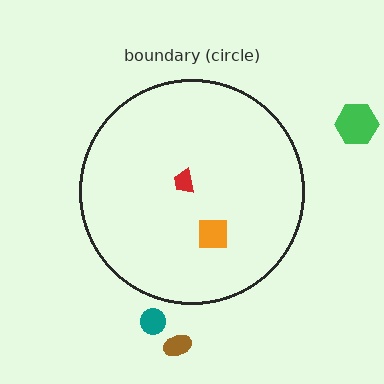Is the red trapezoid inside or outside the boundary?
Inside.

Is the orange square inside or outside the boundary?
Inside.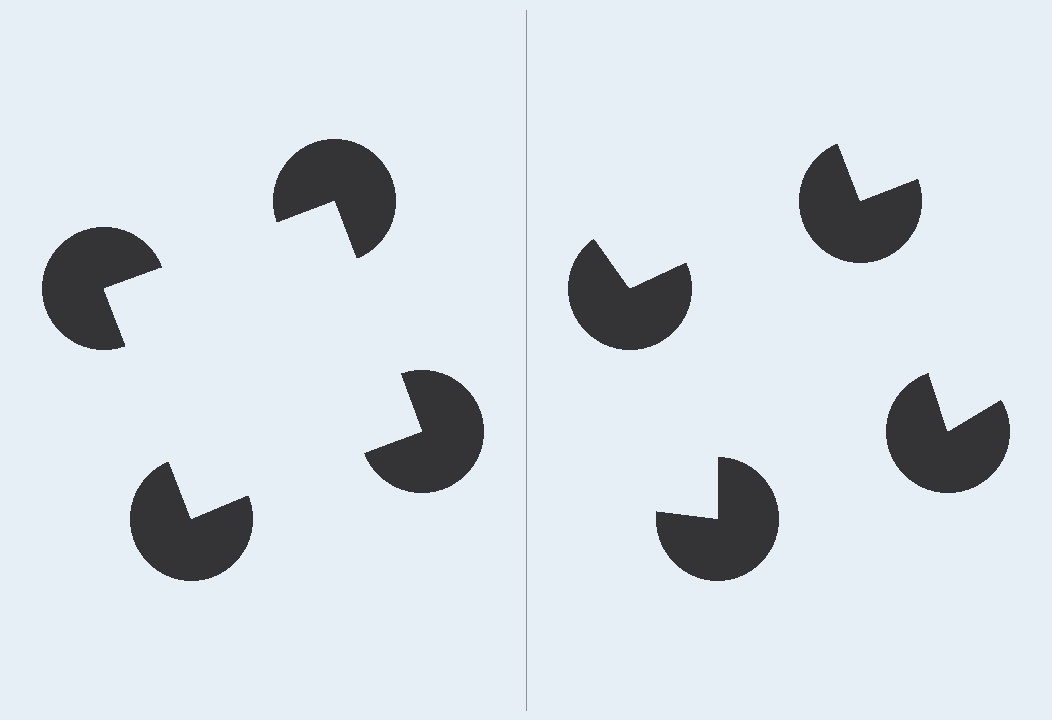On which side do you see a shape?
An illusory square appears on the left side. On the right side the wedge cuts are rotated, so no coherent shape forms.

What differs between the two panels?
The pac-man discs are positioned identically on both sides; only the wedge orientations differ. On the left they align to a square; on the right they are misaligned.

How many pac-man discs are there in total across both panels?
8 — 4 on each side.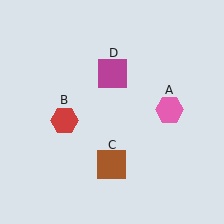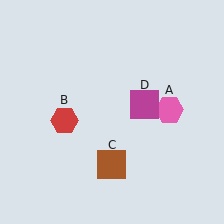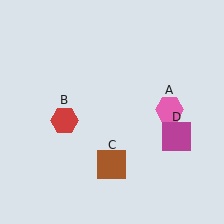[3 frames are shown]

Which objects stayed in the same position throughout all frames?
Pink hexagon (object A) and red hexagon (object B) and brown square (object C) remained stationary.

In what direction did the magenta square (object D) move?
The magenta square (object D) moved down and to the right.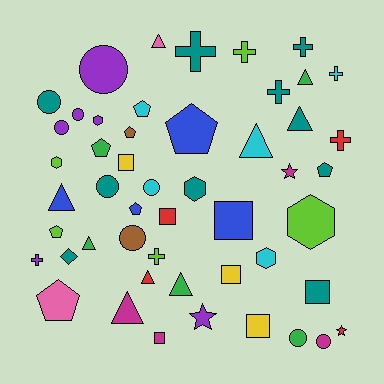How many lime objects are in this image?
There are 5 lime objects.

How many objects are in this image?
There are 50 objects.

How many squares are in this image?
There are 7 squares.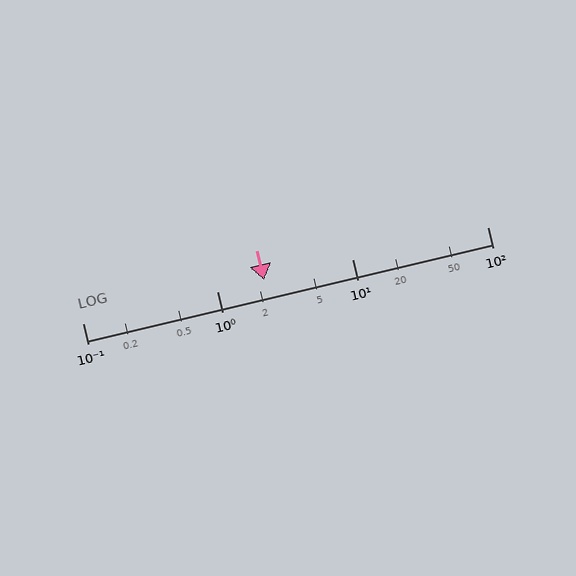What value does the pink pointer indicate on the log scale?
The pointer indicates approximately 2.2.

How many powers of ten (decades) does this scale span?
The scale spans 3 decades, from 0.1 to 100.